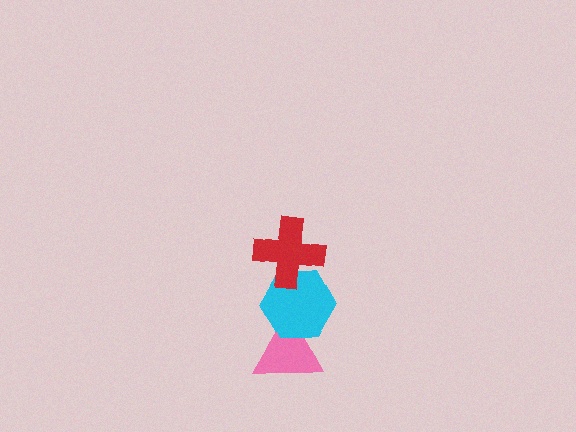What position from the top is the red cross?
The red cross is 1st from the top.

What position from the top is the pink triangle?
The pink triangle is 3rd from the top.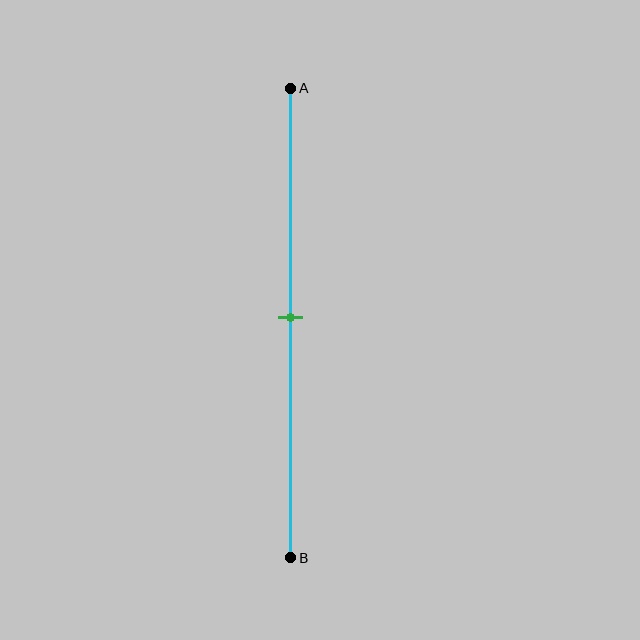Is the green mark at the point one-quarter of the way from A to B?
No, the mark is at about 50% from A, not at the 25% one-quarter point.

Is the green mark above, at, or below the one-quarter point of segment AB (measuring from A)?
The green mark is below the one-quarter point of segment AB.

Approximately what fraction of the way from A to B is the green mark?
The green mark is approximately 50% of the way from A to B.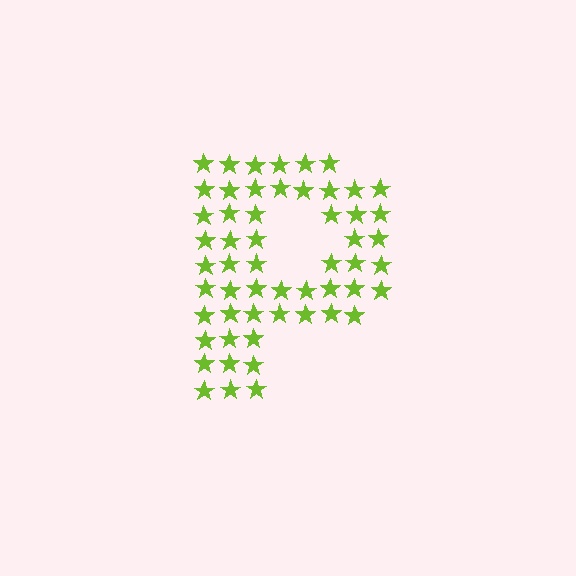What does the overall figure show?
The overall figure shows the letter P.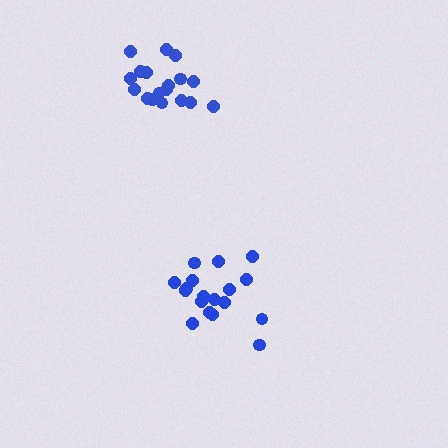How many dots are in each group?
Group 1: 18 dots, Group 2: 18 dots (36 total).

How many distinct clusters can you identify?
There are 2 distinct clusters.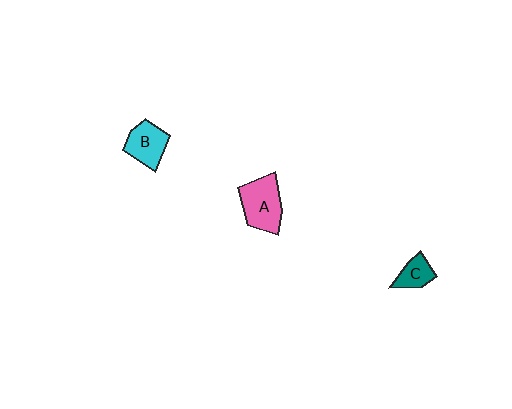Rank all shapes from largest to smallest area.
From largest to smallest: A (pink), B (cyan), C (teal).